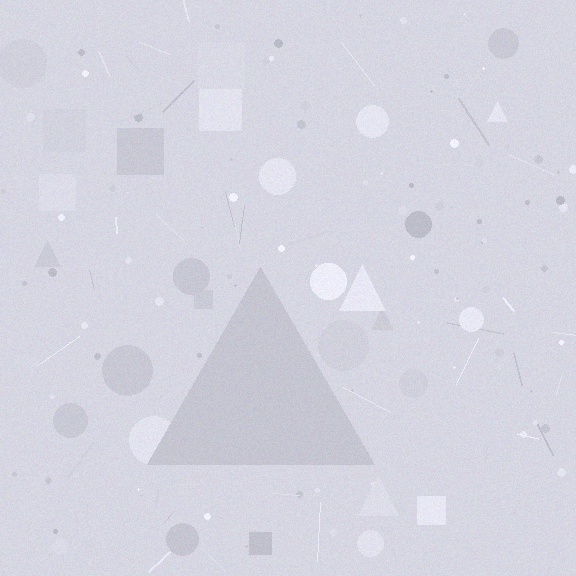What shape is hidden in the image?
A triangle is hidden in the image.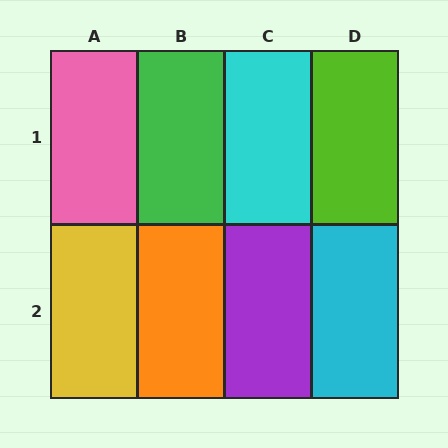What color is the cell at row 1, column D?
Lime.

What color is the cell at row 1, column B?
Green.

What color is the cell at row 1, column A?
Pink.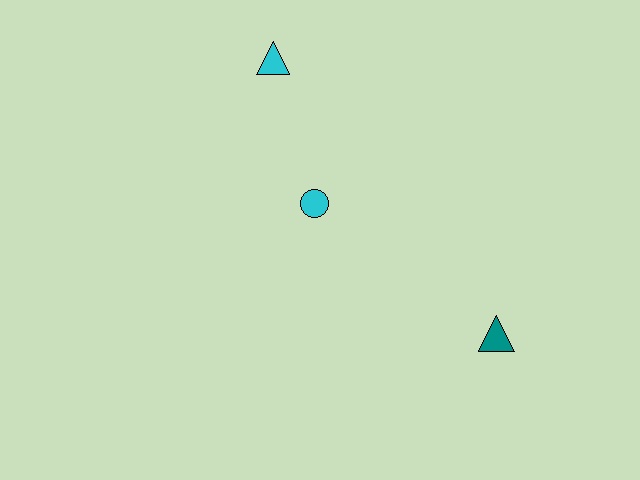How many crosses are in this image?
There are no crosses.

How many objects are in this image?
There are 3 objects.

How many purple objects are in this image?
There are no purple objects.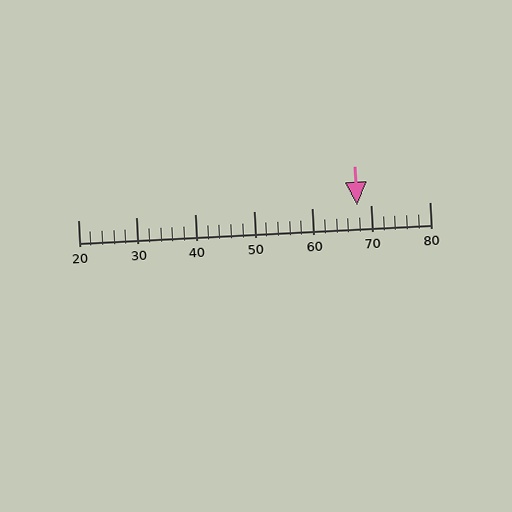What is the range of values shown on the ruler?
The ruler shows values from 20 to 80.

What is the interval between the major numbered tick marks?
The major tick marks are spaced 10 units apart.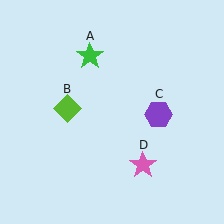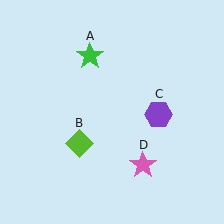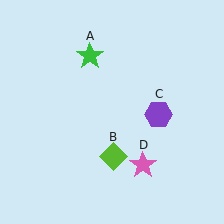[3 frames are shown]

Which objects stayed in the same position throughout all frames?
Green star (object A) and purple hexagon (object C) and pink star (object D) remained stationary.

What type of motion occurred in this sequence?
The lime diamond (object B) rotated counterclockwise around the center of the scene.